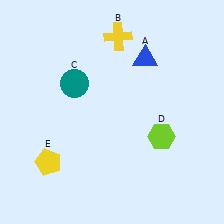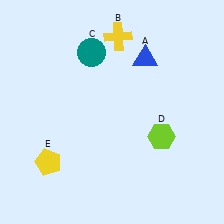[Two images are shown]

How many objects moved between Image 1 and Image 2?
1 object moved between the two images.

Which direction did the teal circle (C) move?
The teal circle (C) moved up.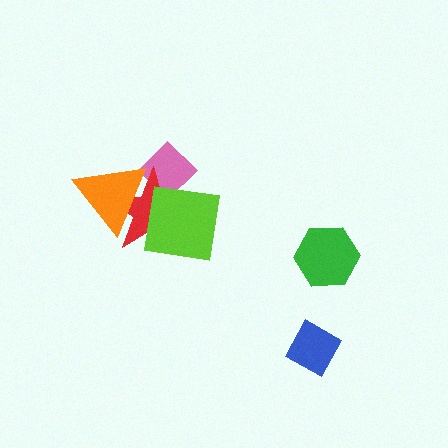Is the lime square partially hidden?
No, no other shape covers it.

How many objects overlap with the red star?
3 objects overlap with the red star.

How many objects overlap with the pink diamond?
3 objects overlap with the pink diamond.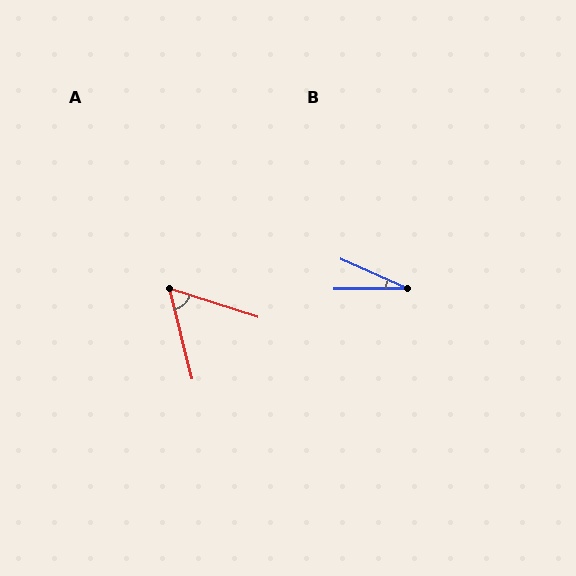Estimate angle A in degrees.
Approximately 58 degrees.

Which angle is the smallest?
B, at approximately 24 degrees.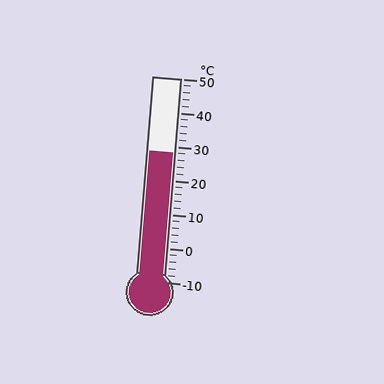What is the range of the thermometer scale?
The thermometer scale ranges from -10°C to 50°C.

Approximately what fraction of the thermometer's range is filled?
The thermometer is filled to approximately 65% of its range.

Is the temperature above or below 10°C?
The temperature is above 10°C.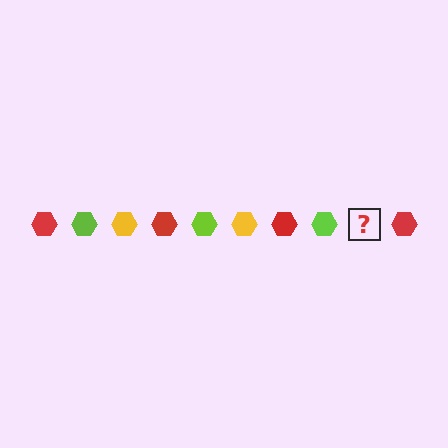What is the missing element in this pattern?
The missing element is a yellow hexagon.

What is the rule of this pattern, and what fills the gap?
The rule is that the pattern cycles through red, lime, yellow hexagons. The gap should be filled with a yellow hexagon.